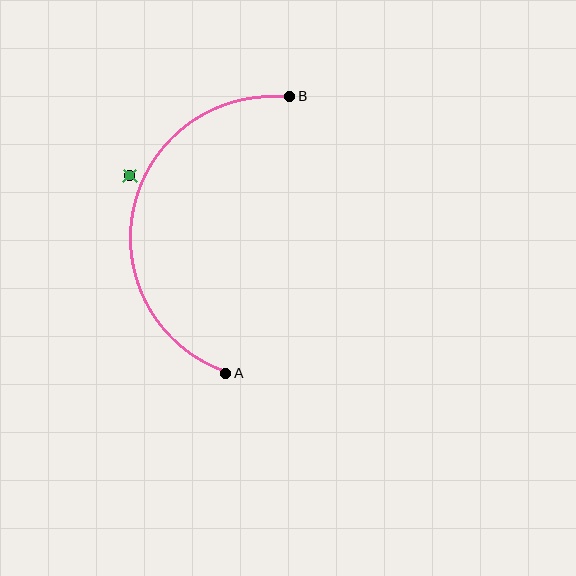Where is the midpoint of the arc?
The arc midpoint is the point on the curve farthest from the straight line joining A and B. It sits to the left of that line.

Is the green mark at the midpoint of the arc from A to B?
No — the green mark does not lie on the arc at all. It sits slightly outside the curve.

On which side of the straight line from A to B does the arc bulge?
The arc bulges to the left of the straight line connecting A and B.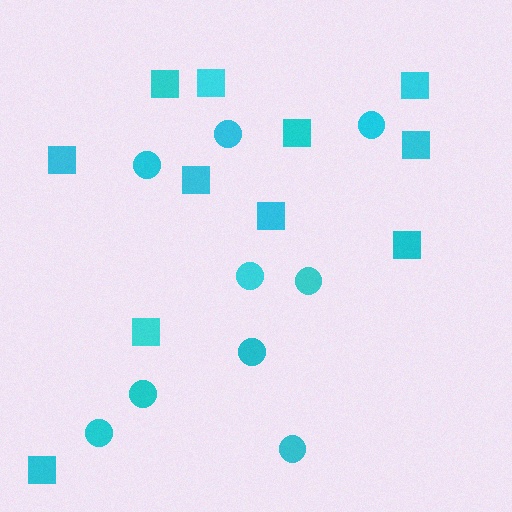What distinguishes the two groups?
There are 2 groups: one group of circles (9) and one group of squares (11).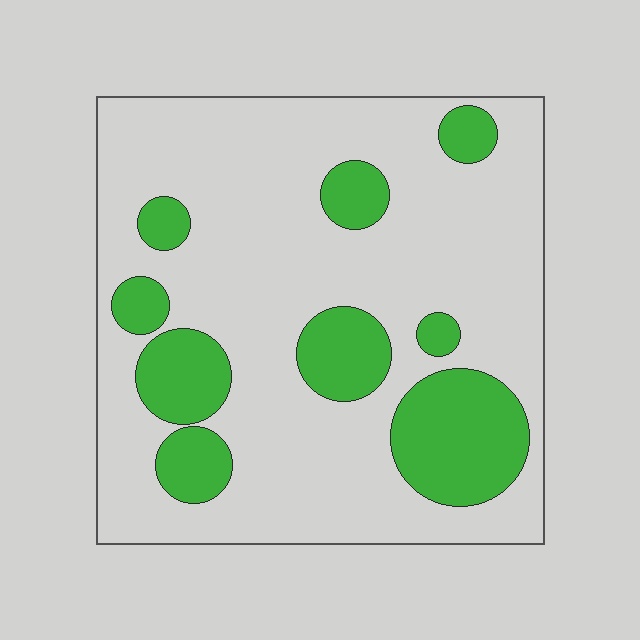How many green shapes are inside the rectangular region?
9.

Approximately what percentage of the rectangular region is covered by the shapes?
Approximately 25%.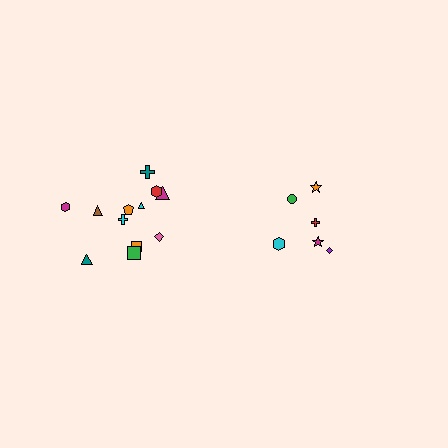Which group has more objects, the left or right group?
The left group.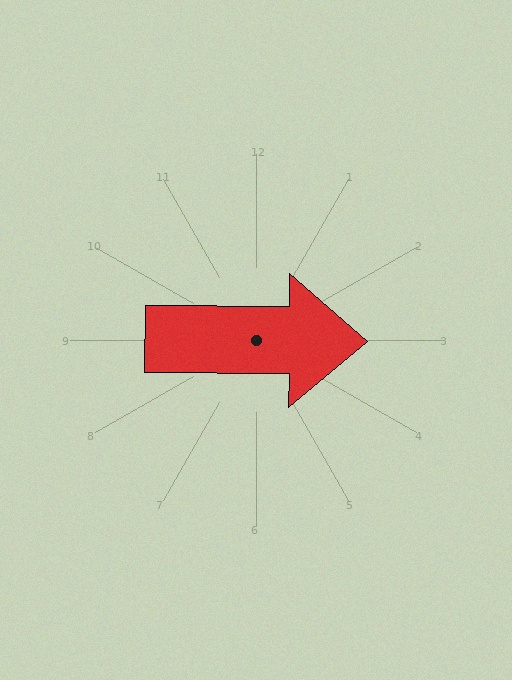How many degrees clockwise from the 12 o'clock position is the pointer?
Approximately 91 degrees.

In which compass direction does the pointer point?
East.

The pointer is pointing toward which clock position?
Roughly 3 o'clock.